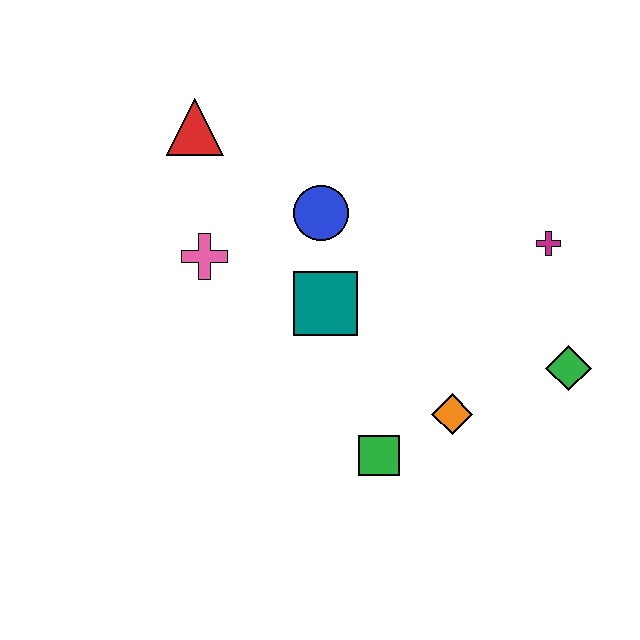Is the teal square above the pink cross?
No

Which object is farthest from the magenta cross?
The red triangle is farthest from the magenta cross.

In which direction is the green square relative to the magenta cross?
The green square is below the magenta cross.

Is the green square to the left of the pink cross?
No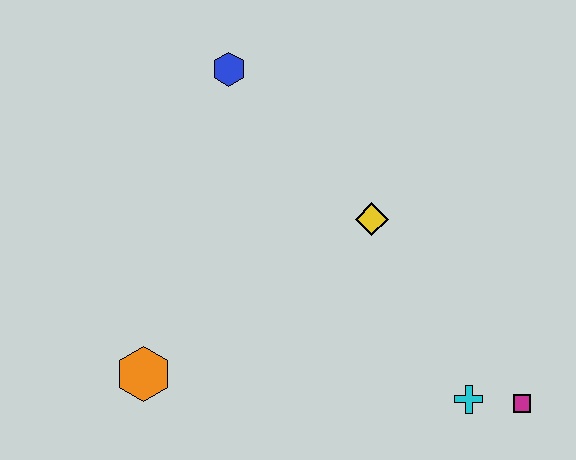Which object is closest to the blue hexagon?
The yellow diamond is closest to the blue hexagon.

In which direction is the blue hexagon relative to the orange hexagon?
The blue hexagon is above the orange hexagon.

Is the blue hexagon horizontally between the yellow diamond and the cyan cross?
No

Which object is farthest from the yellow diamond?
The orange hexagon is farthest from the yellow diamond.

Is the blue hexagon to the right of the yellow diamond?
No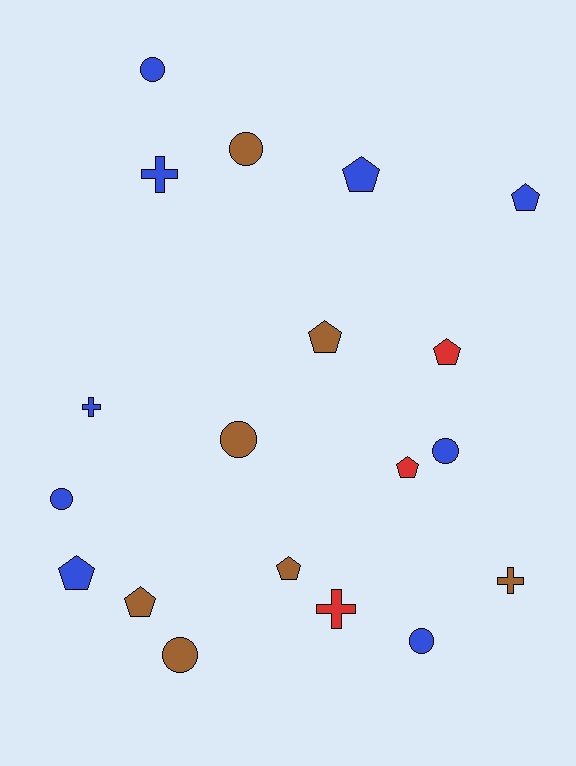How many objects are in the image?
There are 19 objects.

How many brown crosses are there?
There is 1 brown cross.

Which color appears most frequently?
Blue, with 9 objects.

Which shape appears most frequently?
Pentagon, with 8 objects.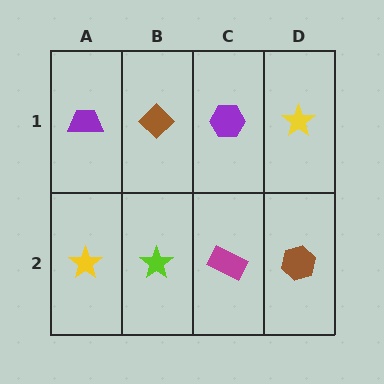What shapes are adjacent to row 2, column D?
A yellow star (row 1, column D), a magenta rectangle (row 2, column C).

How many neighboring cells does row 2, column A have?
2.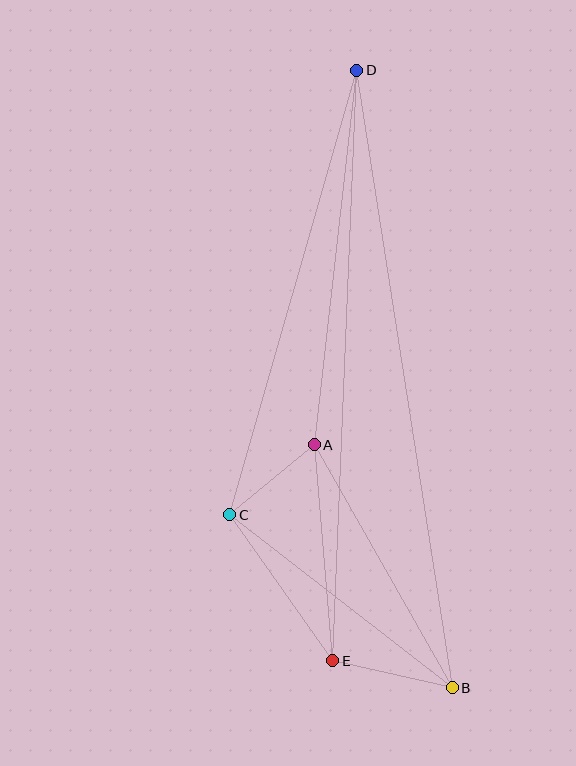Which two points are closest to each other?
Points A and C are closest to each other.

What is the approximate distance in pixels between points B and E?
The distance between B and E is approximately 122 pixels.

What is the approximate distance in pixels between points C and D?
The distance between C and D is approximately 462 pixels.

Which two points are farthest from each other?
Points B and D are farthest from each other.